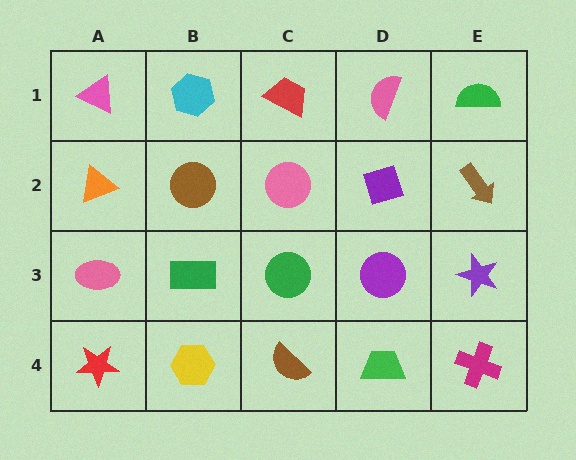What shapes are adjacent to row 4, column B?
A green rectangle (row 3, column B), a red star (row 4, column A), a brown semicircle (row 4, column C).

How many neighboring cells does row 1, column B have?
3.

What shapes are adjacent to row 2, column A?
A pink triangle (row 1, column A), a pink ellipse (row 3, column A), a brown circle (row 2, column B).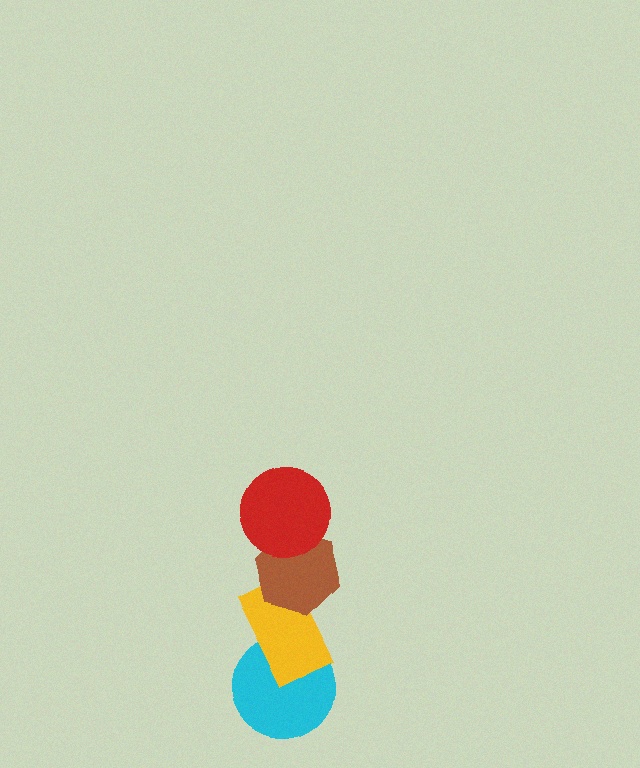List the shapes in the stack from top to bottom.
From top to bottom: the red circle, the brown hexagon, the yellow rectangle, the cyan circle.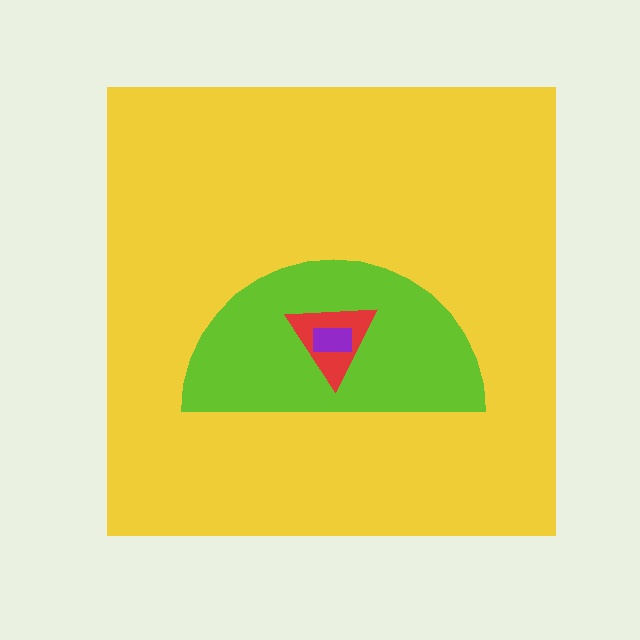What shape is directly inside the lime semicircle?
The red triangle.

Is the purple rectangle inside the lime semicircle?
Yes.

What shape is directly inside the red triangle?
The purple rectangle.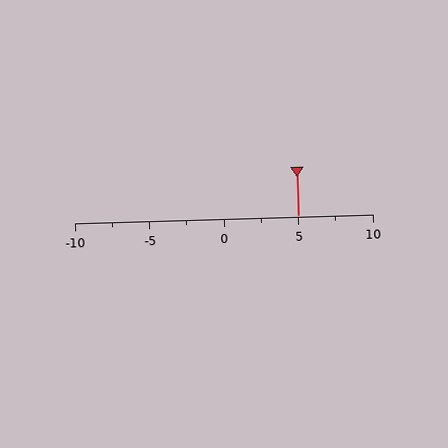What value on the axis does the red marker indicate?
The marker indicates approximately 5.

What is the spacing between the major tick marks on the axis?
The major ticks are spaced 5 apart.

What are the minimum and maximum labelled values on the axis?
The axis runs from -10 to 10.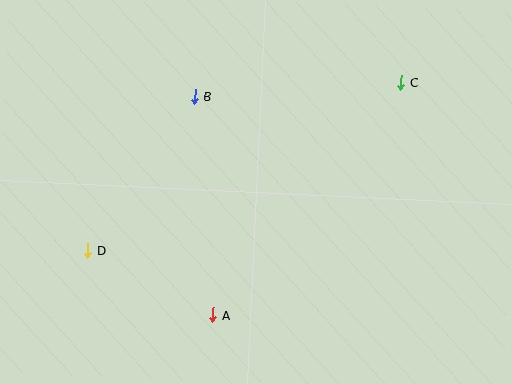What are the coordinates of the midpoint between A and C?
The midpoint between A and C is at (307, 199).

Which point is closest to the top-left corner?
Point B is closest to the top-left corner.